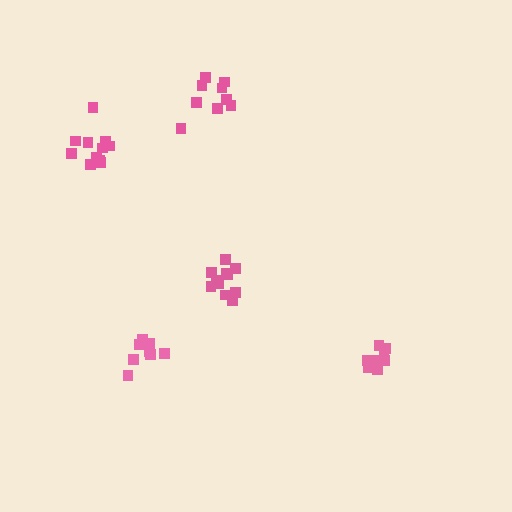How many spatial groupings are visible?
There are 5 spatial groupings.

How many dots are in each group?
Group 1: 11 dots, Group 2: 9 dots, Group 3: 8 dots, Group 4: 8 dots, Group 5: 11 dots (47 total).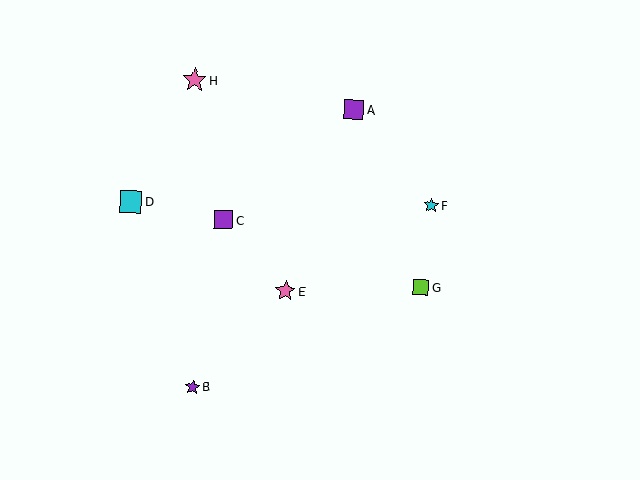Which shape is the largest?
The pink star (labeled H) is the largest.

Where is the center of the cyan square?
The center of the cyan square is at (131, 202).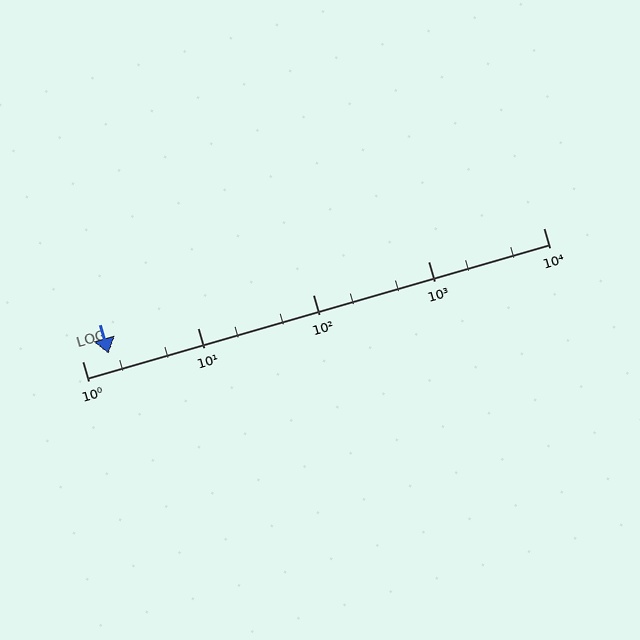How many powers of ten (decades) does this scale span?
The scale spans 4 decades, from 1 to 10000.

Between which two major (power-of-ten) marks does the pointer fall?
The pointer is between 1 and 10.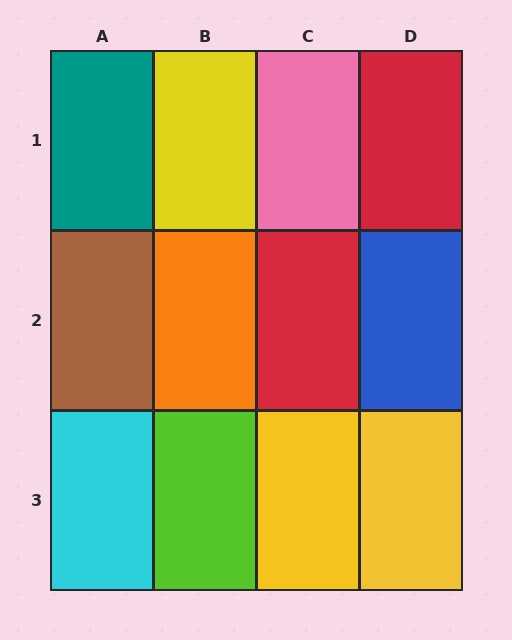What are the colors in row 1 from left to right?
Teal, yellow, pink, red.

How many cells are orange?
1 cell is orange.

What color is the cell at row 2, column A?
Brown.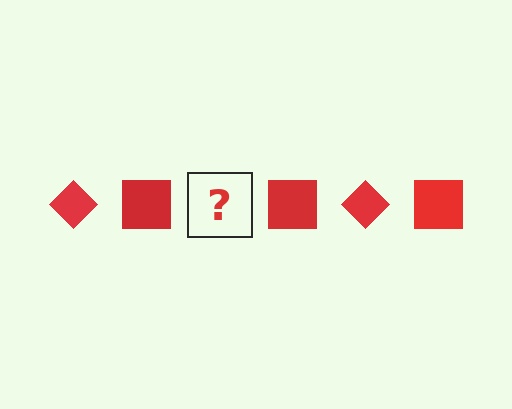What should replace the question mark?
The question mark should be replaced with a red diamond.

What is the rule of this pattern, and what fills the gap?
The rule is that the pattern cycles through diamond, square shapes in red. The gap should be filled with a red diamond.